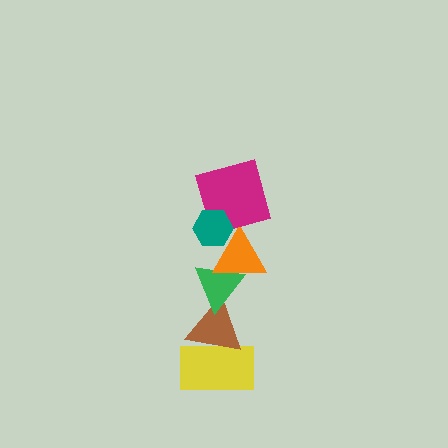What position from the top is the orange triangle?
The orange triangle is 3rd from the top.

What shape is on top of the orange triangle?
The magenta square is on top of the orange triangle.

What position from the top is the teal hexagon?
The teal hexagon is 1st from the top.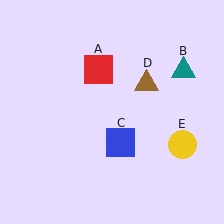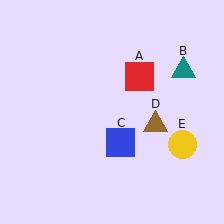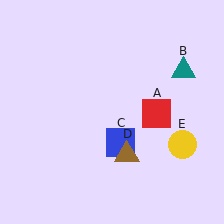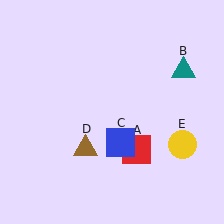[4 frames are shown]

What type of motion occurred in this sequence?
The red square (object A), brown triangle (object D) rotated clockwise around the center of the scene.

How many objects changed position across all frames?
2 objects changed position: red square (object A), brown triangle (object D).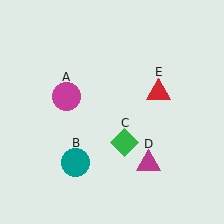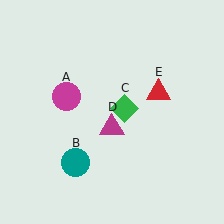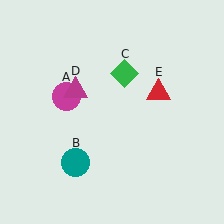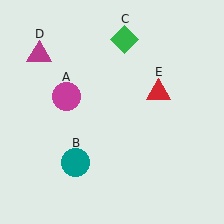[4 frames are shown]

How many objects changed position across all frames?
2 objects changed position: green diamond (object C), magenta triangle (object D).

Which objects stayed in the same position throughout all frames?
Magenta circle (object A) and teal circle (object B) and red triangle (object E) remained stationary.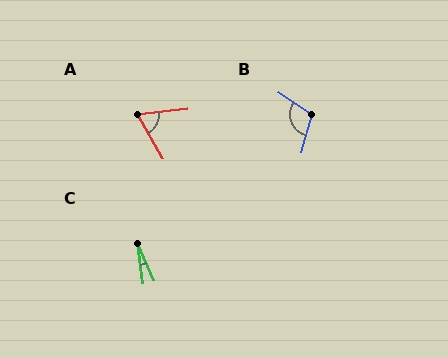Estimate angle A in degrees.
Approximately 67 degrees.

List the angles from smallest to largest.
C (15°), A (67°), B (110°).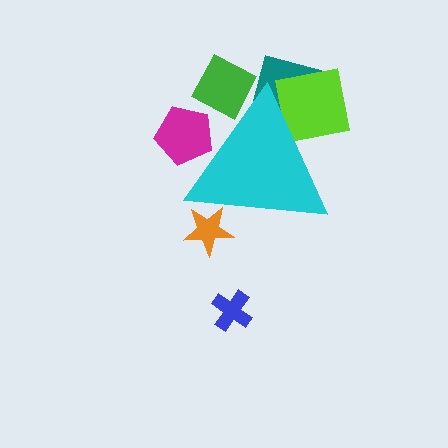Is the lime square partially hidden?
Yes, the lime square is partially hidden behind the cyan triangle.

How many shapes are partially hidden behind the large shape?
5 shapes are partially hidden.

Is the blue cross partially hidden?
No, the blue cross is fully visible.